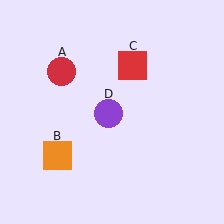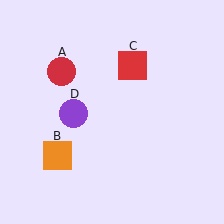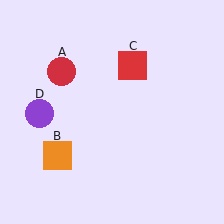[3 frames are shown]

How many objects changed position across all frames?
1 object changed position: purple circle (object D).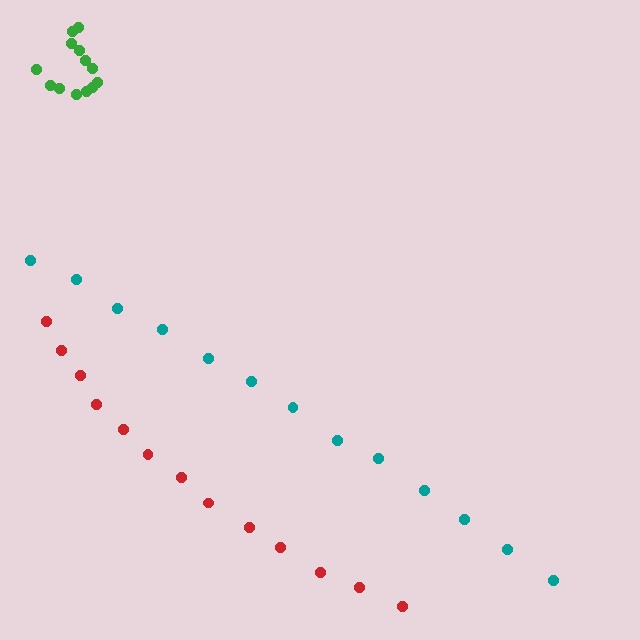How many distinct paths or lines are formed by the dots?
There are 3 distinct paths.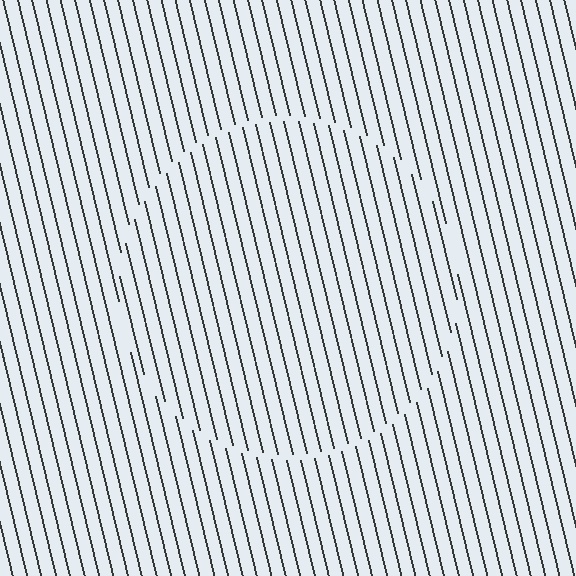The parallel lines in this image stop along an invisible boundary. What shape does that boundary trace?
An illusory circle. The interior of the shape contains the same grating, shifted by half a period — the contour is defined by the phase discontinuity where line-ends from the inner and outer gratings abut.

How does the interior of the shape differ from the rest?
The interior of the shape contains the same grating, shifted by half a period — the contour is defined by the phase discontinuity where line-ends from the inner and outer gratings abut.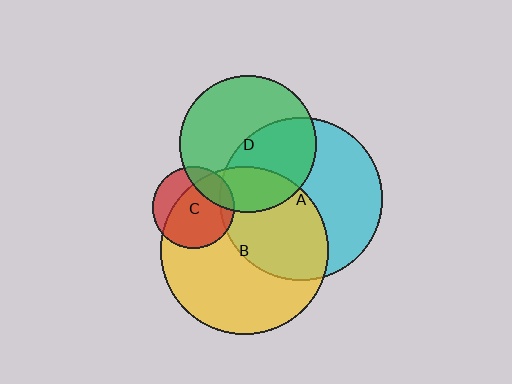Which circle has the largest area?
Circle B (yellow).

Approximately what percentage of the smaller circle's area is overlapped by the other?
Approximately 25%.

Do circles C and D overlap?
Yes.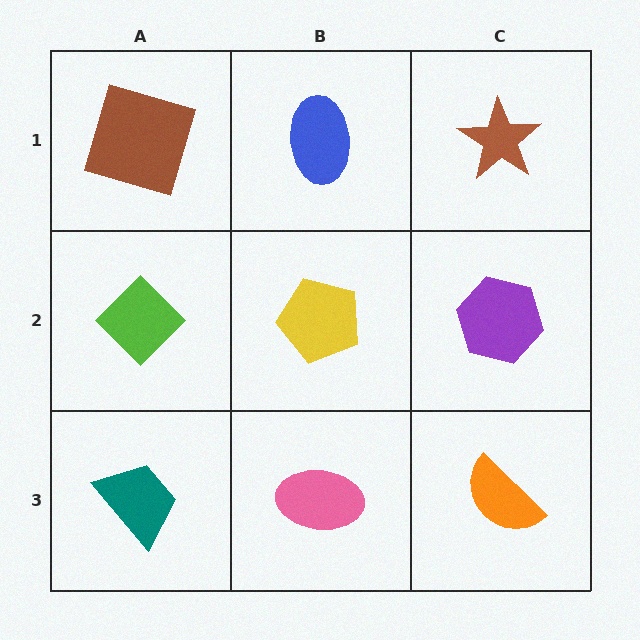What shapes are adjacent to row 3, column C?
A purple hexagon (row 2, column C), a pink ellipse (row 3, column B).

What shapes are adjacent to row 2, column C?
A brown star (row 1, column C), an orange semicircle (row 3, column C), a yellow pentagon (row 2, column B).